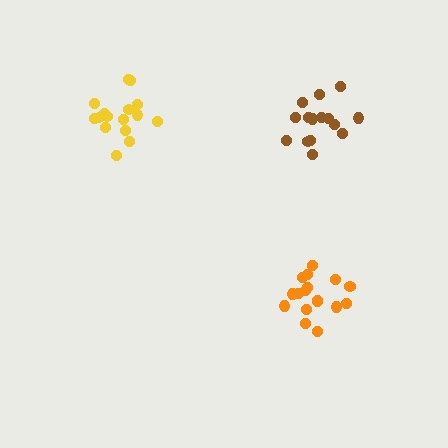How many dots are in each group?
Group 1: 16 dots, Group 2: 17 dots, Group 3: 15 dots (48 total).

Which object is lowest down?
The orange cluster is bottommost.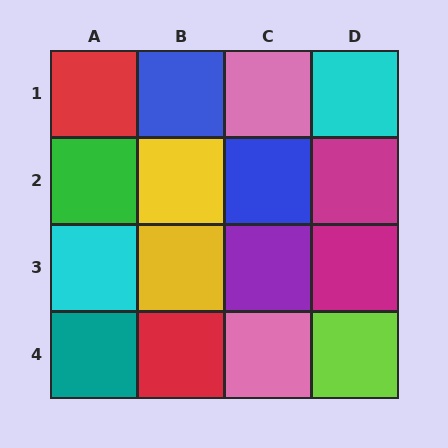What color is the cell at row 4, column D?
Lime.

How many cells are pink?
2 cells are pink.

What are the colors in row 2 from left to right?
Green, yellow, blue, magenta.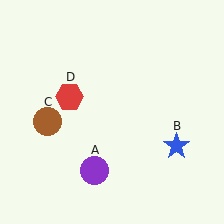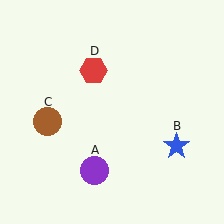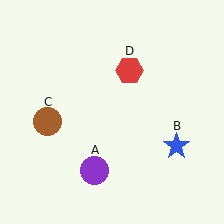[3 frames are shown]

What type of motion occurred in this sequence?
The red hexagon (object D) rotated clockwise around the center of the scene.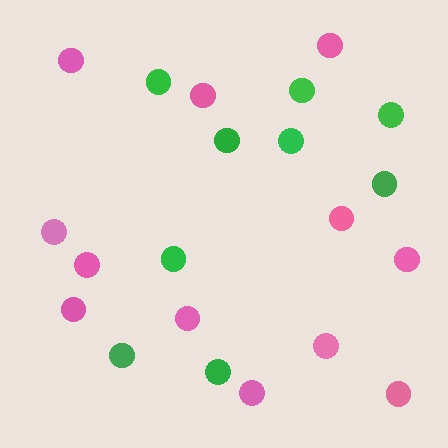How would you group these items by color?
There are 2 groups: one group of pink circles (12) and one group of green circles (9).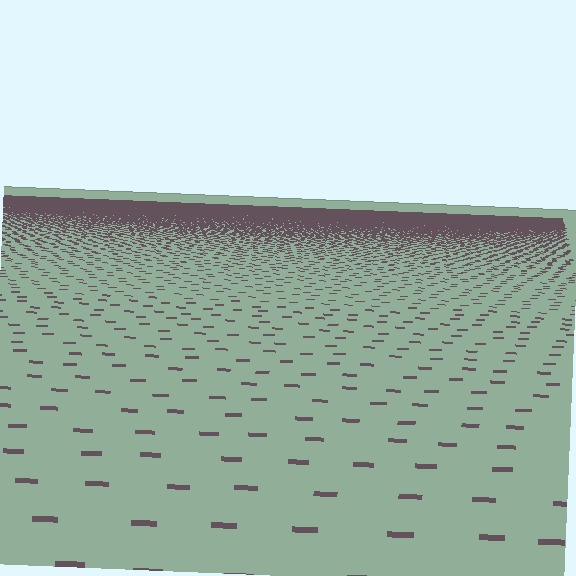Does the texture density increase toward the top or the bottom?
Density increases toward the top.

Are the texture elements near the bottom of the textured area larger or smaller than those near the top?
Larger. Near the bottom, elements are closer to the viewer and appear at a bigger on-screen size.